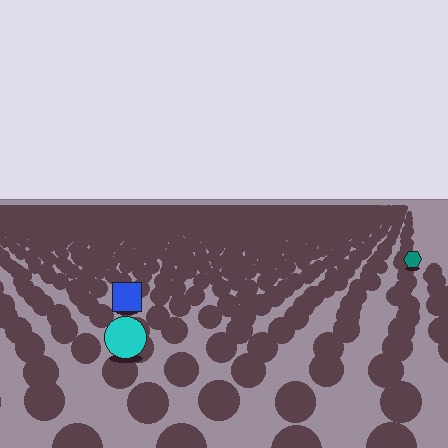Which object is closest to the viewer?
The cyan circle is closest. The texture marks near it are larger and more spread out.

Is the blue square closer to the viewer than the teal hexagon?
Yes. The blue square is closer — you can tell from the texture gradient: the ground texture is coarser near it.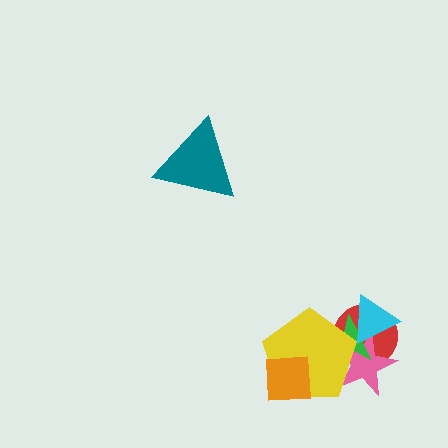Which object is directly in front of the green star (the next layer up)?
The yellow pentagon is directly in front of the green star.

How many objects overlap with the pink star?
4 objects overlap with the pink star.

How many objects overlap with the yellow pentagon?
4 objects overlap with the yellow pentagon.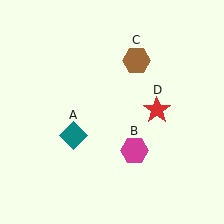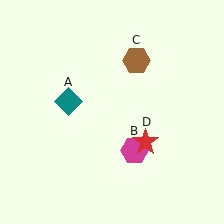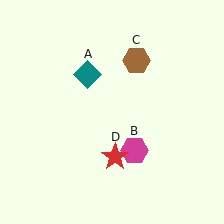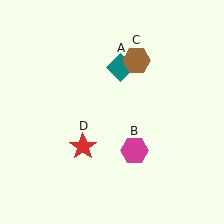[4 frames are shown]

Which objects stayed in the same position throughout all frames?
Magenta hexagon (object B) and brown hexagon (object C) remained stationary.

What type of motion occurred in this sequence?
The teal diamond (object A), red star (object D) rotated clockwise around the center of the scene.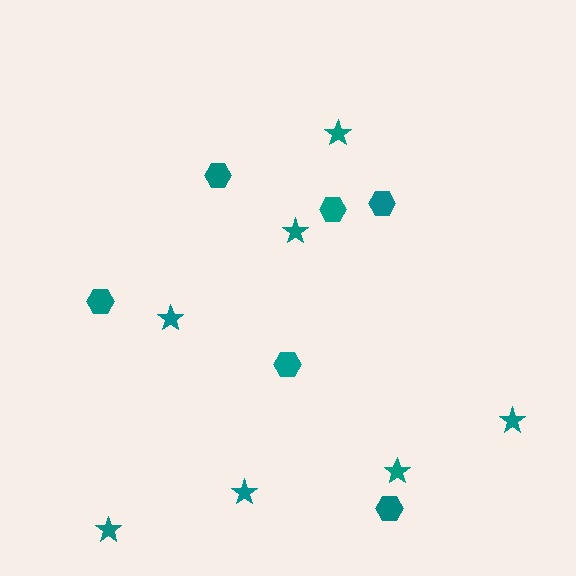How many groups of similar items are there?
There are 2 groups: one group of hexagons (6) and one group of stars (7).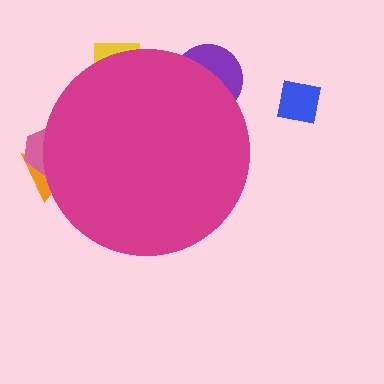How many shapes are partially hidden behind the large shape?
4 shapes are partially hidden.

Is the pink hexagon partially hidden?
Yes, the pink hexagon is partially hidden behind the magenta circle.